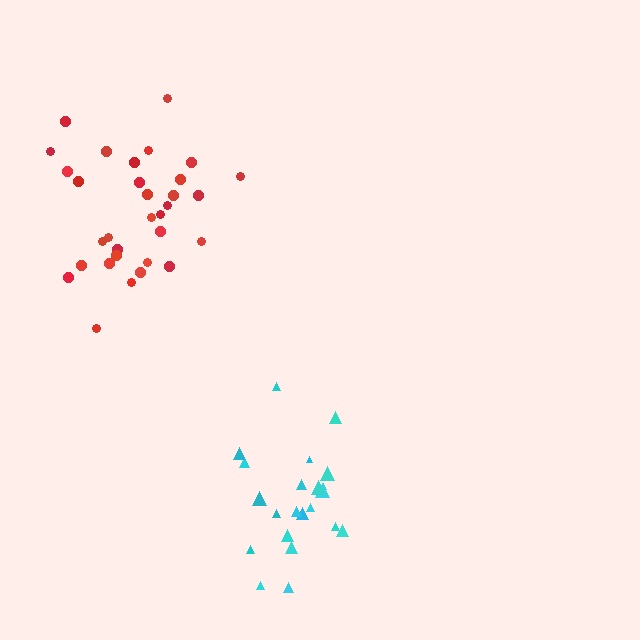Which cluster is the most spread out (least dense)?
Cyan.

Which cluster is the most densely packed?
Red.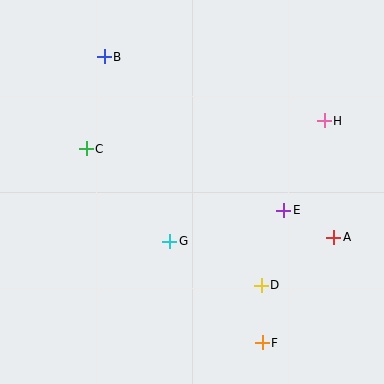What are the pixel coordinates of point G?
Point G is at (170, 241).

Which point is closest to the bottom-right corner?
Point F is closest to the bottom-right corner.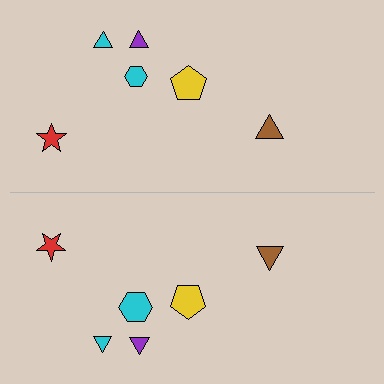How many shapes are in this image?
There are 12 shapes in this image.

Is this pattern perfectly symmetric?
No, the pattern is not perfectly symmetric. The cyan hexagon on the bottom side has a different size than its mirror counterpart.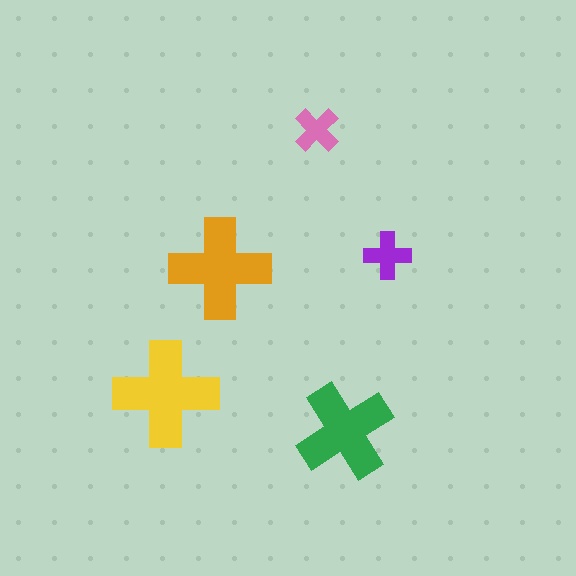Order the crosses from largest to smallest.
the yellow one, the orange one, the green one, the purple one, the pink one.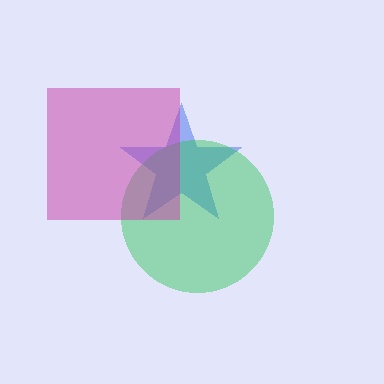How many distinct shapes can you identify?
There are 3 distinct shapes: a blue star, a green circle, a magenta square.